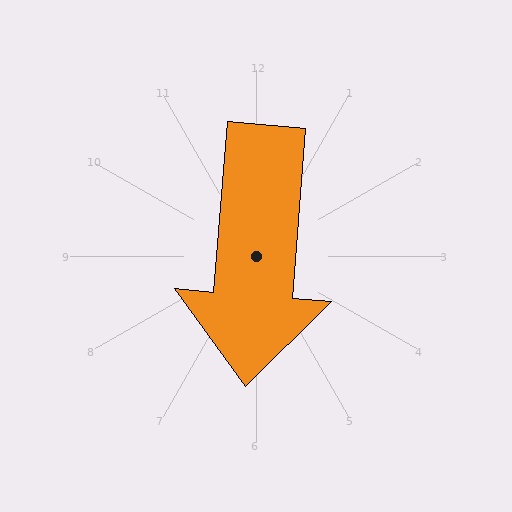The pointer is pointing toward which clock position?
Roughly 6 o'clock.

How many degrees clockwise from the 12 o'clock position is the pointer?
Approximately 185 degrees.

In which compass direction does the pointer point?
South.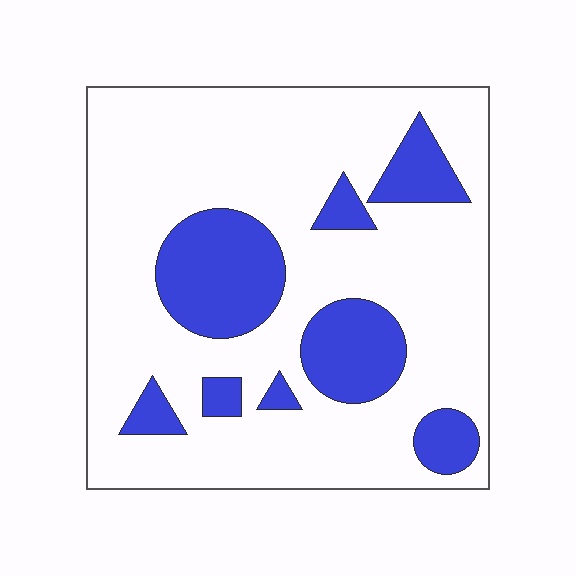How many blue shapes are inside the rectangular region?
8.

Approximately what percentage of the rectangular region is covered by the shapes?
Approximately 25%.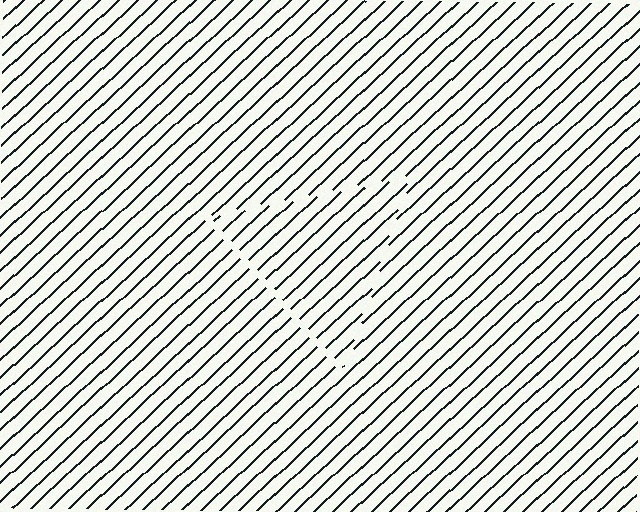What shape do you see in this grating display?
An illusory triangle. The interior of the shape contains the same grating, shifted by half a period — the contour is defined by the phase discontinuity where line-ends from the inner and outer gratings abut.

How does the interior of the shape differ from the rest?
The interior of the shape contains the same grating, shifted by half a period — the contour is defined by the phase discontinuity where line-ends from the inner and outer gratings abut.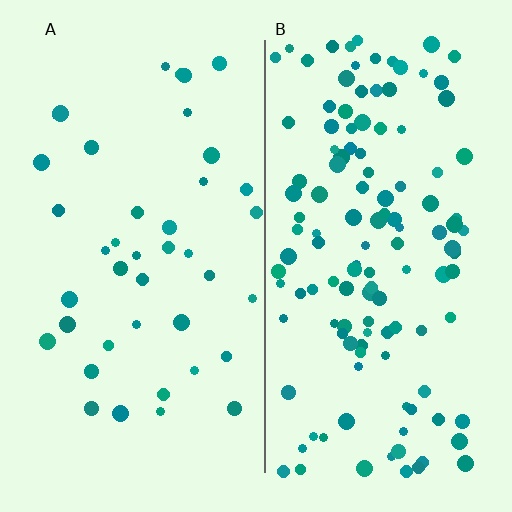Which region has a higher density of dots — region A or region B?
B (the right).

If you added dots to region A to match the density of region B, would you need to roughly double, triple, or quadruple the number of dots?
Approximately triple.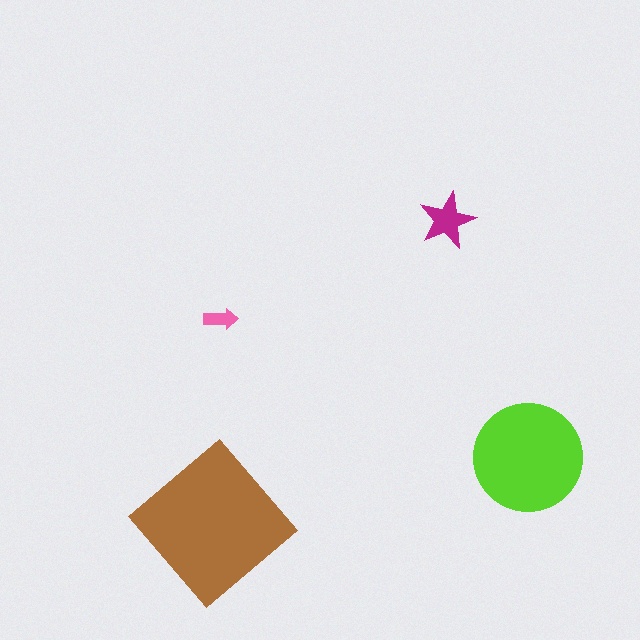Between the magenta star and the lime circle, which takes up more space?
The lime circle.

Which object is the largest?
The brown diamond.